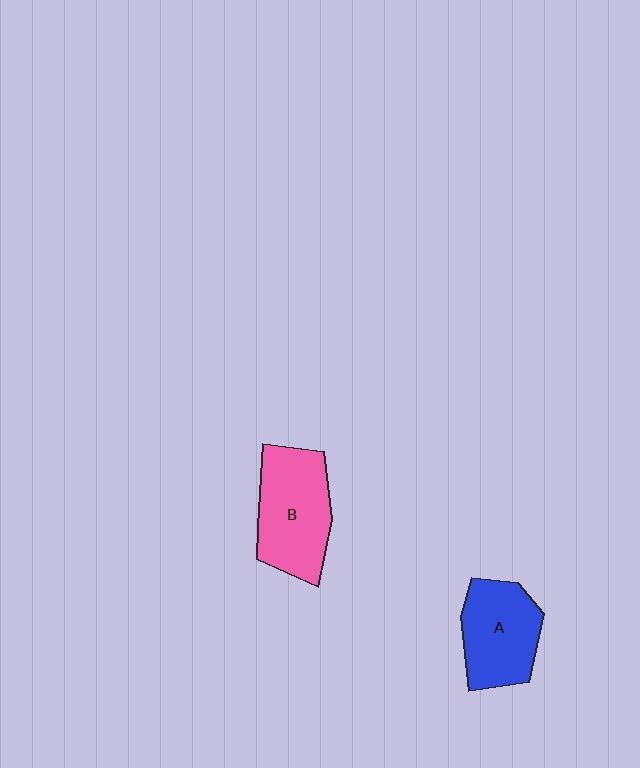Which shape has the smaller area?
Shape A (blue).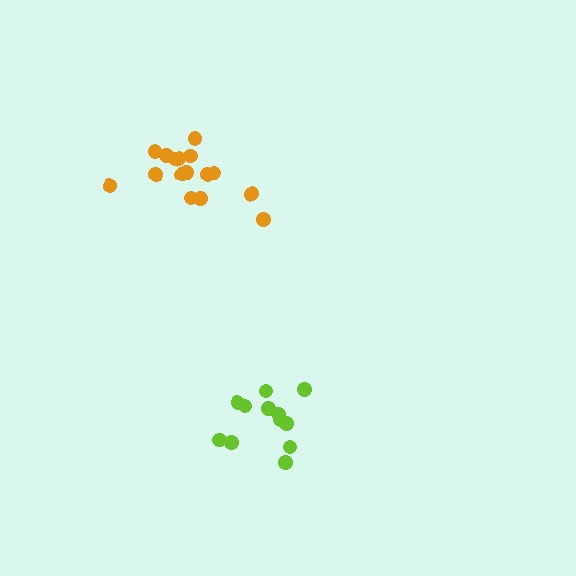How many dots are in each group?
Group 1: 16 dots, Group 2: 12 dots (28 total).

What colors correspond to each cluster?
The clusters are colored: orange, lime.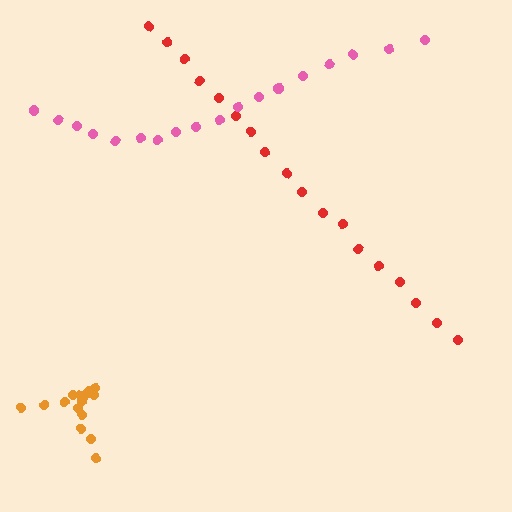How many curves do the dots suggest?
There are 3 distinct paths.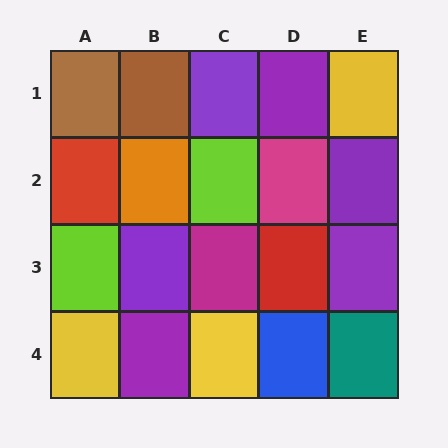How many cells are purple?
6 cells are purple.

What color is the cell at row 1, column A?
Brown.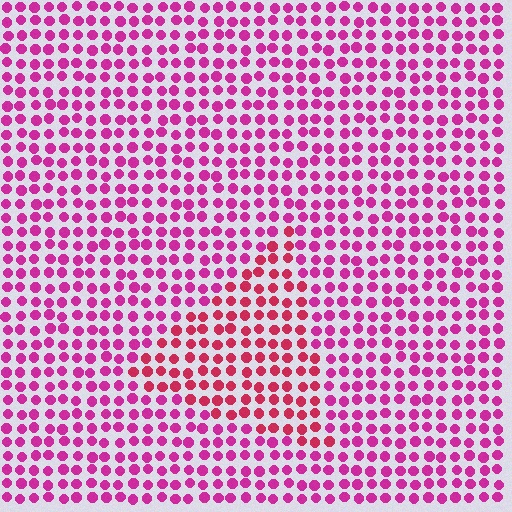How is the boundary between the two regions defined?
The boundary is defined purely by a slight shift in hue (about 26 degrees). Spacing, size, and orientation are identical on both sides.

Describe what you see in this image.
The image is filled with small magenta elements in a uniform arrangement. A triangle-shaped region is visible where the elements are tinted to a slightly different hue, forming a subtle color boundary.